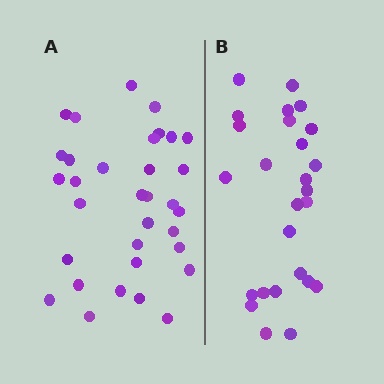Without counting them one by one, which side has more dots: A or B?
Region A (the left region) has more dots.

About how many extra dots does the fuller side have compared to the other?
Region A has roughly 8 or so more dots than region B.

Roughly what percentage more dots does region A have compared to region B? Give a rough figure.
About 25% more.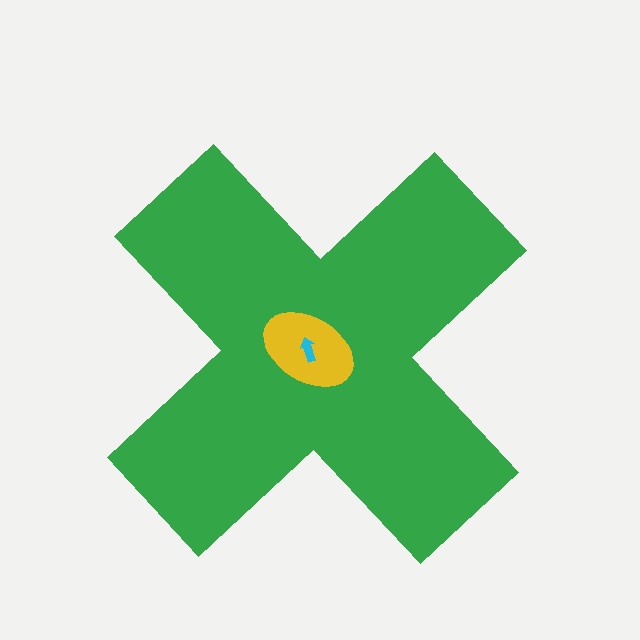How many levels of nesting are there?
3.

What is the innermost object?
The cyan arrow.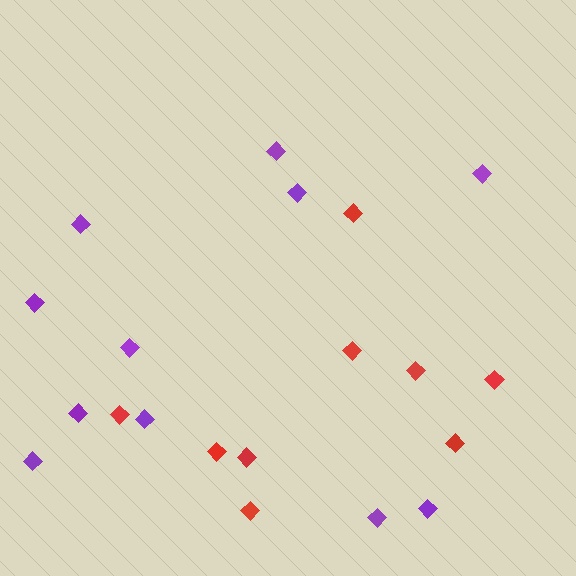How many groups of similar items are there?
There are 2 groups: one group of red diamonds (9) and one group of purple diamonds (11).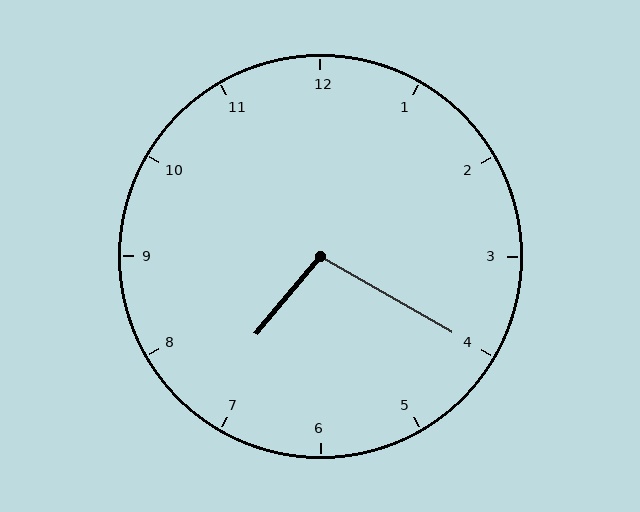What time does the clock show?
7:20.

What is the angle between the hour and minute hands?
Approximately 100 degrees.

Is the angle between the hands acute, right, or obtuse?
It is obtuse.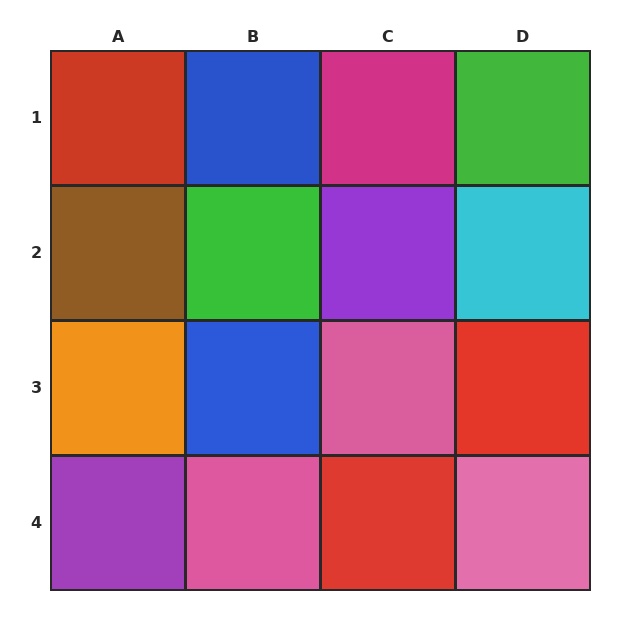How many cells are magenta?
1 cell is magenta.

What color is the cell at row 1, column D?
Green.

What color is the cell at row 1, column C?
Magenta.